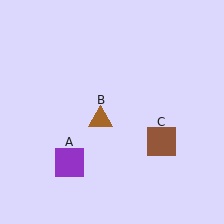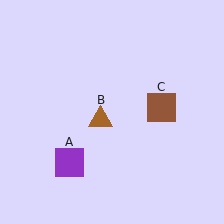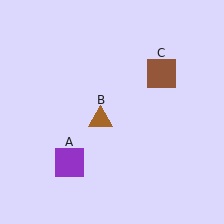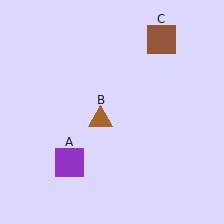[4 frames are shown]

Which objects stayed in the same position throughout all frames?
Purple square (object A) and brown triangle (object B) remained stationary.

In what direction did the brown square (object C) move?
The brown square (object C) moved up.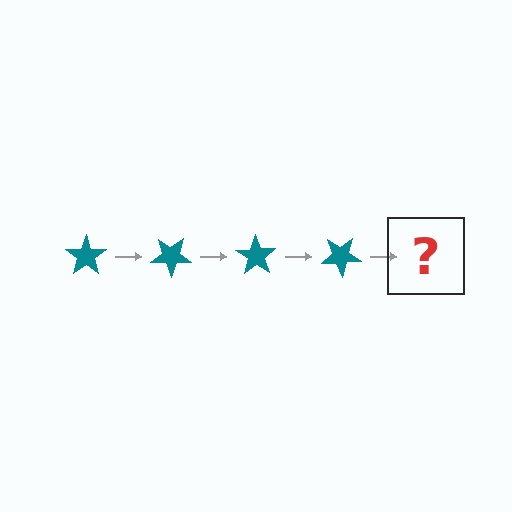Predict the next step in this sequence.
The next step is a teal star rotated 140 degrees.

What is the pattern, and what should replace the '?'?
The pattern is that the star rotates 35 degrees each step. The '?' should be a teal star rotated 140 degrees.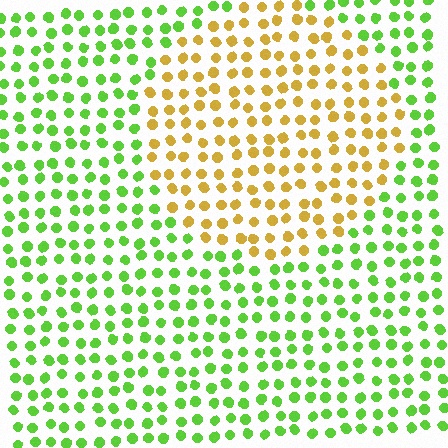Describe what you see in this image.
The image is filled with small lime elements in a uniform arrangement. A circle-shaped region is visible where the elements are tinted to a slightly different hue, forming a subtle color boundary.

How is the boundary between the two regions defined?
The boundary is defined purely by a slight shift in hue (about 61 degrees). Spacing, size, and orientation are identical on both sides.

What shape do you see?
I see a circle.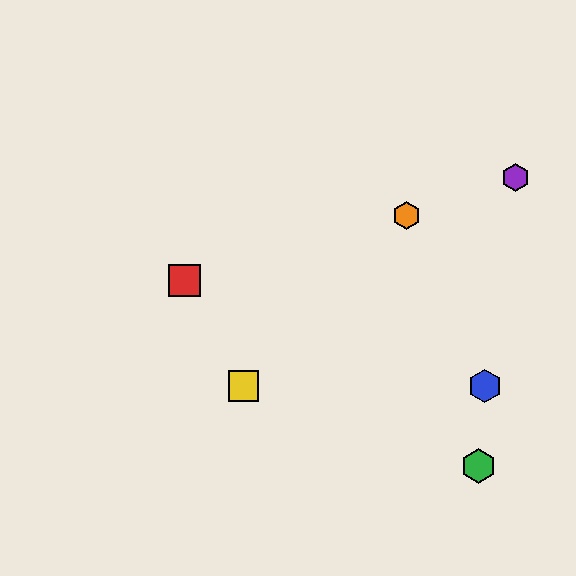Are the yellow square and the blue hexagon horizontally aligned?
Yes, both are at y≈386.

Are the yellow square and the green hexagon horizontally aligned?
No, the yellow square is at y≈386 and the green hexagon is at y≈466.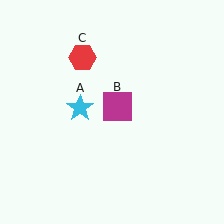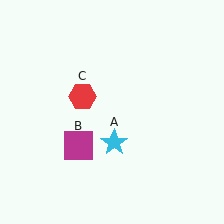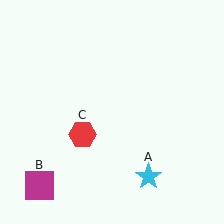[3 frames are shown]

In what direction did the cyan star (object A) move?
The cyan star (object A) moved down and to the right.